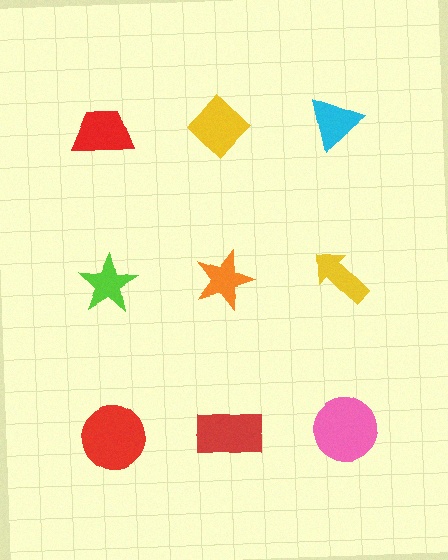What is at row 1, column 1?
A red trapezoid.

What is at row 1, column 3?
A cyan triangle.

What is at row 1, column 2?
A yellow diamond.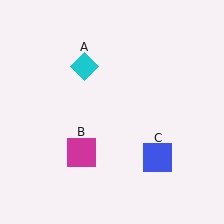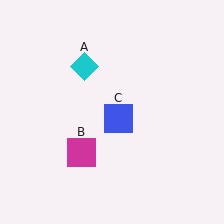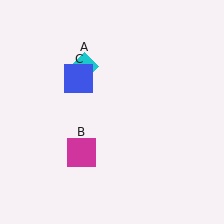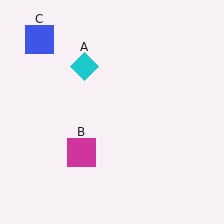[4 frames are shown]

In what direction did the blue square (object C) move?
The blue square (object C) moved up and to the left.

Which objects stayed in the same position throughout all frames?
Cyan diamond (object A) and magenta square (object B) remained stationary.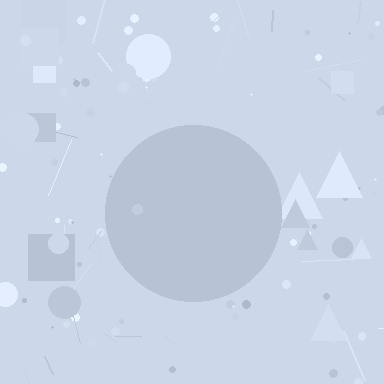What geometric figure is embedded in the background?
A circle is embedded in the background.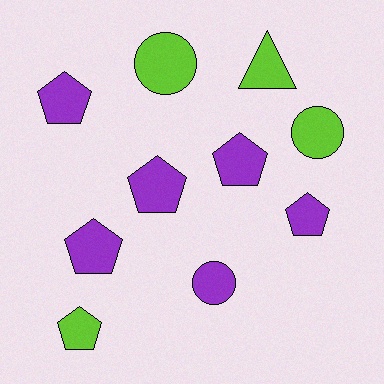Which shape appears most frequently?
Pentagon, with 6 objects.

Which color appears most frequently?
Purple, with 6 objects.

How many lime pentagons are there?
There is 1 lime pentagon.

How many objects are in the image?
There are 10 objects.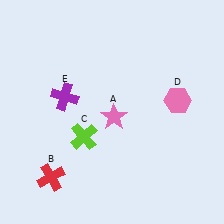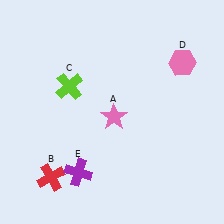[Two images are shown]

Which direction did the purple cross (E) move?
The purple cross (E) moved down.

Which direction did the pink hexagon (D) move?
The pink hexagon (D) moved up.